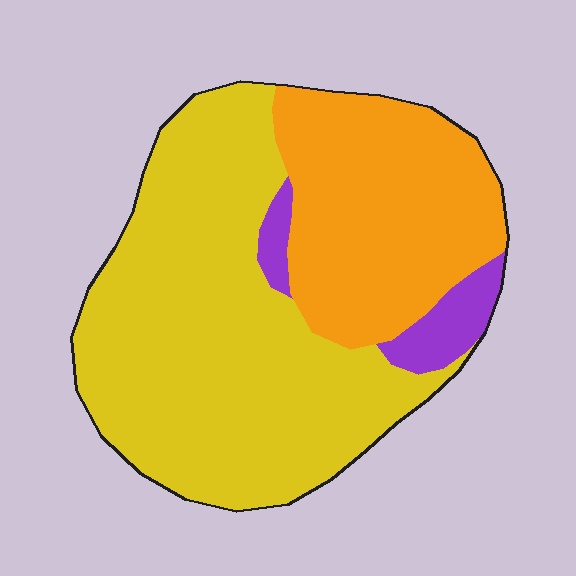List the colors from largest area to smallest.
From largest to smallest: yellow, orange, purple.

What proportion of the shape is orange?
Orange takes up between a sixth and a third of the shape.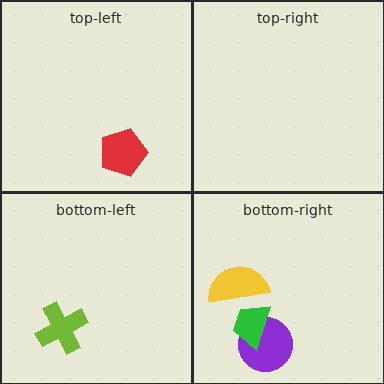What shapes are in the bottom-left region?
The lime cross.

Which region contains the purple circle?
The bottom-right region.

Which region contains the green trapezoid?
The bottom-right region.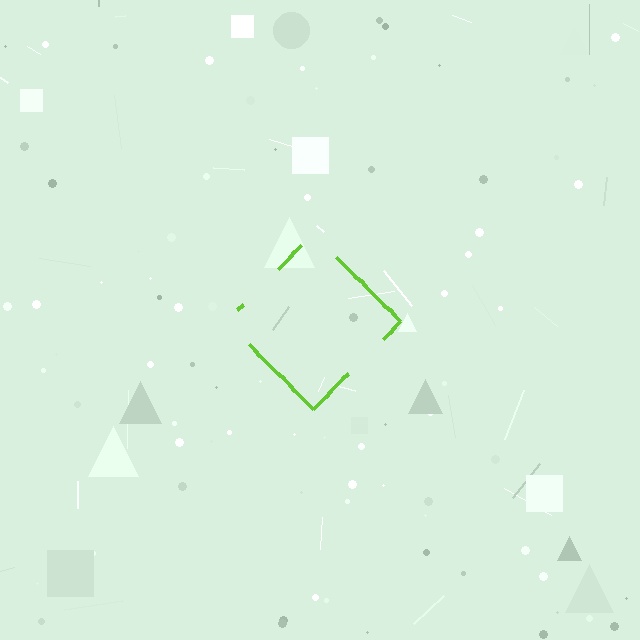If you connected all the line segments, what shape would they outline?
They would outline a diamond.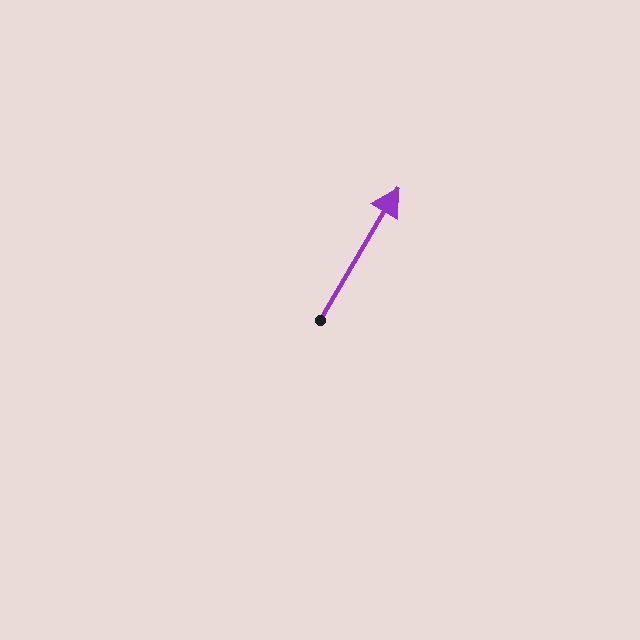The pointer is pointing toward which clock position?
Roughly 1 o'clock.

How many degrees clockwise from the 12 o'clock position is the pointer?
Approximately 31 degrees.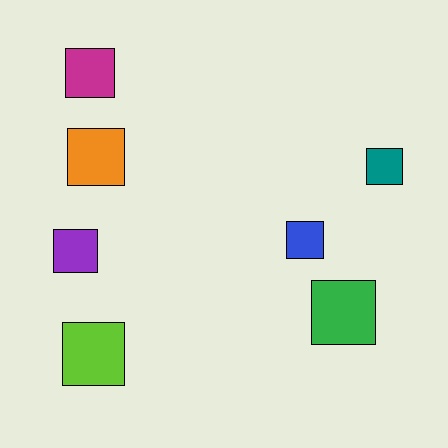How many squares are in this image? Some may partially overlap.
There are 7 squares.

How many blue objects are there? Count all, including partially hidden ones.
There is 1 blue object.